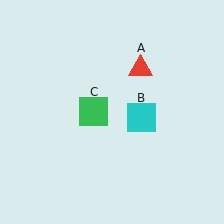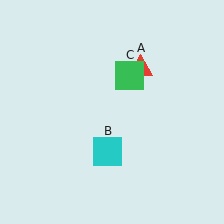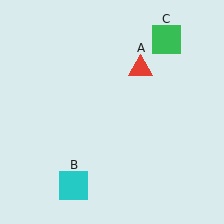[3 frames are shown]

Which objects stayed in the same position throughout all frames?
Red triangle (object A) remained stationary.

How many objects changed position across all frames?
2 objects changed position: cyan square (object B), green square (object C).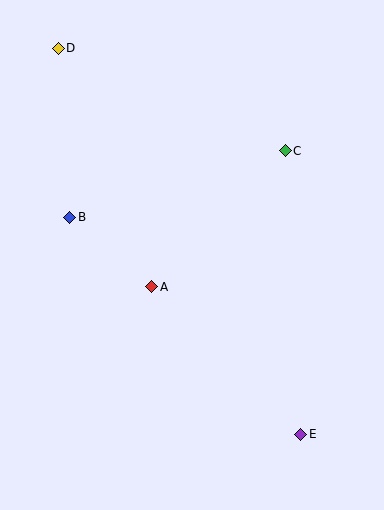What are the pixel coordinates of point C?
Point C is at (285, 151).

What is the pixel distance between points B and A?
The distance between B and A is 108 pixels.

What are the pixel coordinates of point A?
Point A is at (152, 287).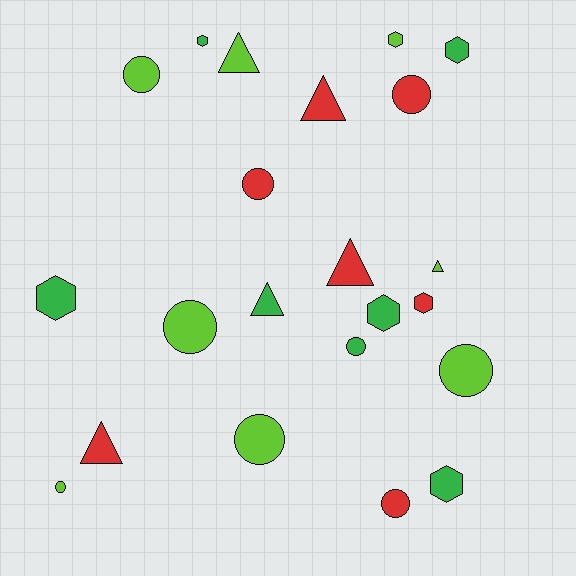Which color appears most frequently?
Lime, with 8 objects.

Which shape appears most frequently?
Circle, with 9 objects.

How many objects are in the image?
There are 22 objects.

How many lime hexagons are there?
There is 1 lime hexagon.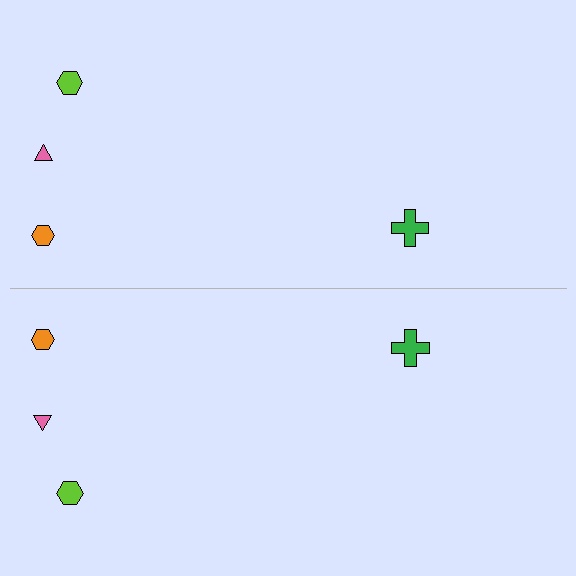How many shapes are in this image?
There are 8 shapes in this image.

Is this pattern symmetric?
Yes, this pattern has bilateral (reflection) symmetry.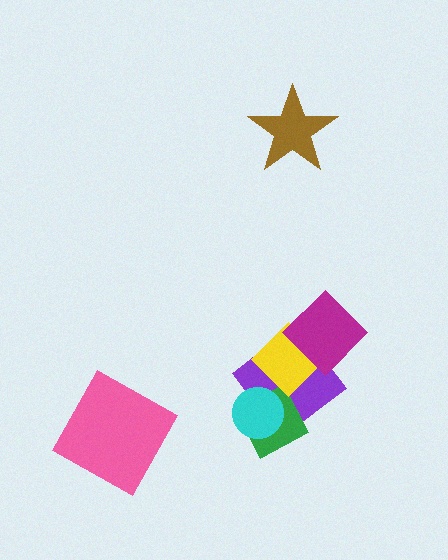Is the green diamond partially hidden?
Yes, it is partially covered by another shape.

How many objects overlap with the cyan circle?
2 objects overlap with the cyan circle.